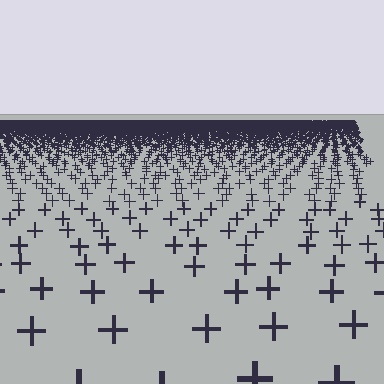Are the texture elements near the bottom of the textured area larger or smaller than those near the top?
Larger. Near the bottom, elements are closer to the viewer and appear at a bigger on-screen size.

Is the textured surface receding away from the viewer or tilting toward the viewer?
The surface is receding away from the viewer. Texture elements get smaller and denser toward the top.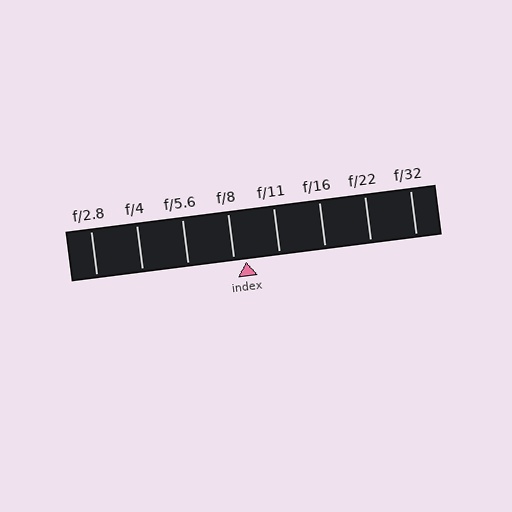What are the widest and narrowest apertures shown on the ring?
The widest aperture shown is f/2.8 and the narrowest is f/32.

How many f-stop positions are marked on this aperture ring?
There are 8 f-stop positions marked.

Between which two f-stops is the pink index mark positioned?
The index mark is between f/8 and f/11.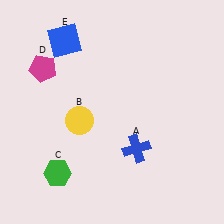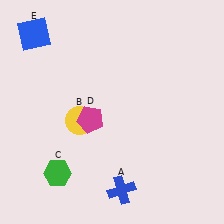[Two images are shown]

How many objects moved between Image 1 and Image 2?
3 objects moved between the two images.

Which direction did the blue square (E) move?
The blue square (E) moved left.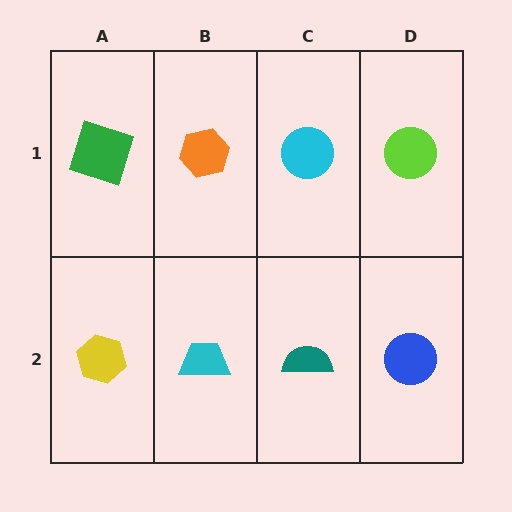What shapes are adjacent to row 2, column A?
A green square (row 1, column A), a cyan trapezoid (row 2, column B).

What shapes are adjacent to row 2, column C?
A cyan circle (row 1, column C), a cyan trapezoid (row 2, column B), a blue circle (row 2, column D).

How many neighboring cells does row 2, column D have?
2.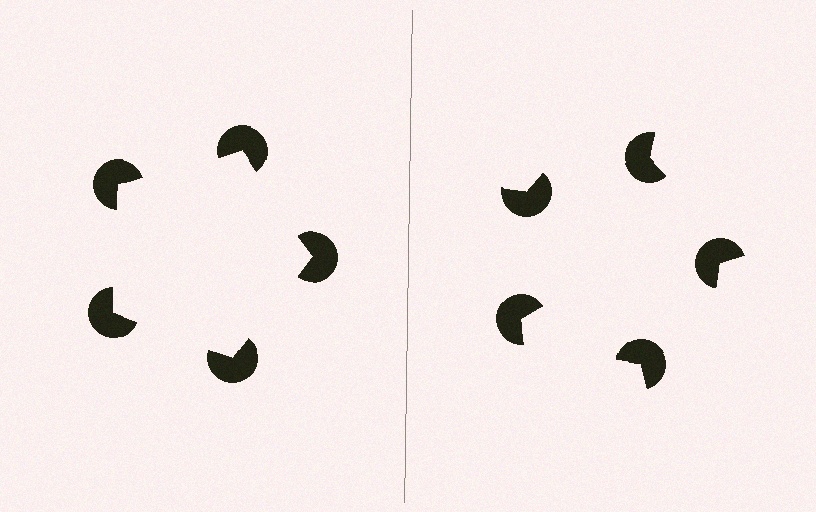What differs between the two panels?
The pac-man discs are positioned identically on both sides; only the wedge orientations differ. On the left they align to a pentagon; on the right they are misaligned.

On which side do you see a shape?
An illusory pentagon appears on the left side. On the right side the wedge cuts are rotated, so no coherent shape forms.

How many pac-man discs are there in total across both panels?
10 — 5 on each side.